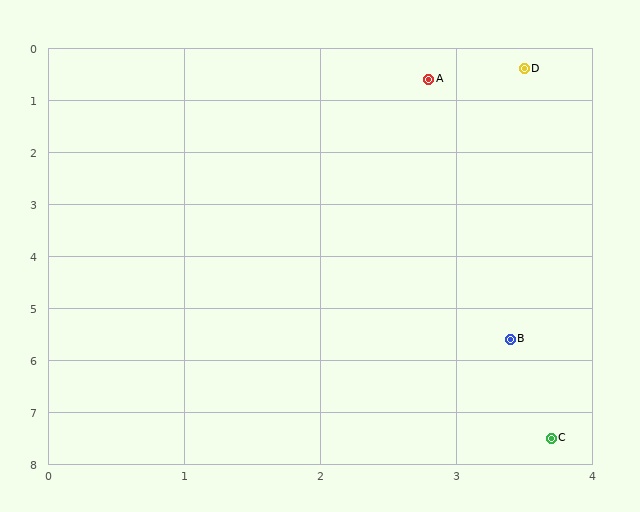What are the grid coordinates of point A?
Point A is at approximately (2.8, 0.6).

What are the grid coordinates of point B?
Point B is at approximately (3.4, 5.6).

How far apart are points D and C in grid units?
Points D and C are about 7.1 grid units apart.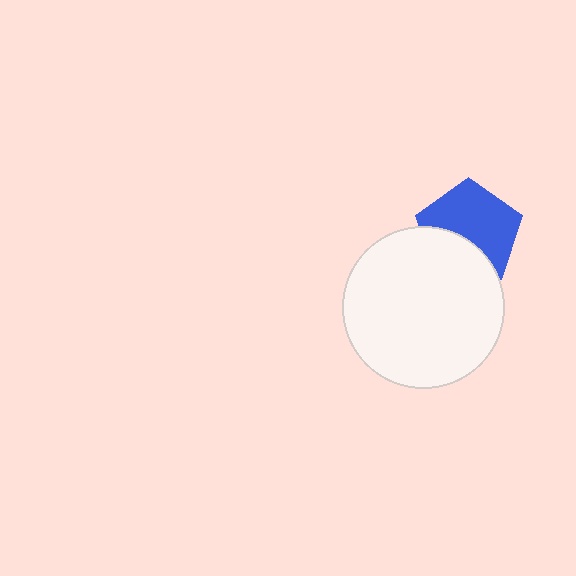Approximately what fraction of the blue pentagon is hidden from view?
Roughly 37% of the blue pentagon is hidden behind the white circle.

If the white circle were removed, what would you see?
You would see the complete blue pentagon.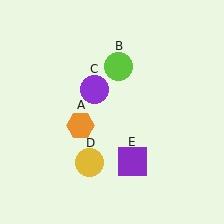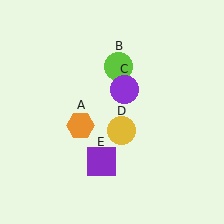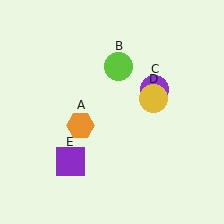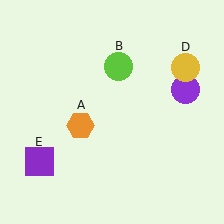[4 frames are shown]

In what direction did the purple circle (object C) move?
The purple circle (object C) moved right.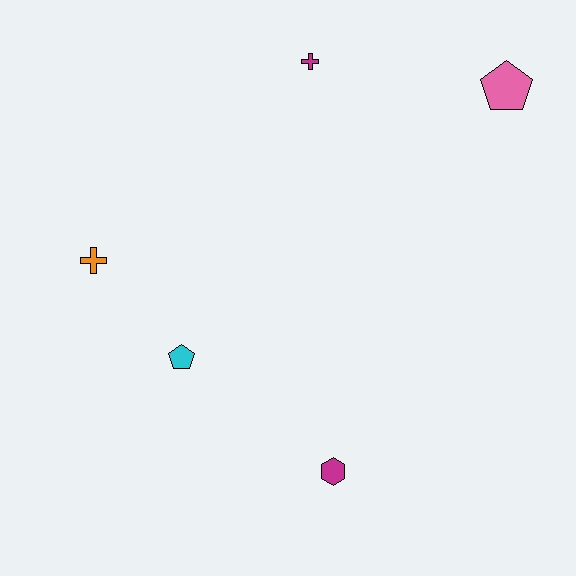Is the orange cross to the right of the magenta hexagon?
No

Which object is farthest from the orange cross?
The pink pentagon is farthest from the orange cross.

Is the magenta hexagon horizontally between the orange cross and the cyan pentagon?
No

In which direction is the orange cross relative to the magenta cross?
The orange cross is to the left of the magenta cross.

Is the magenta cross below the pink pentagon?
No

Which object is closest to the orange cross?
The cyan pentagon is closest to the orange cross.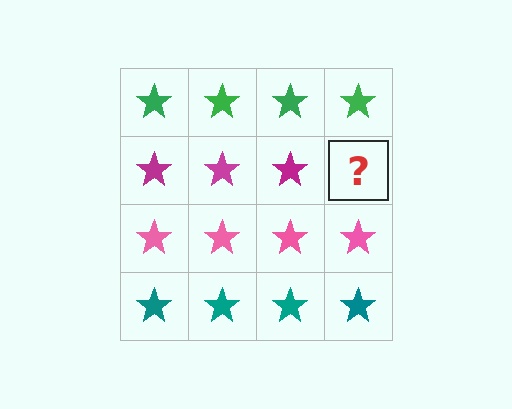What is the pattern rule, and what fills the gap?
The rule is that each row has a consistent color. The gap should be filled with a magenta star.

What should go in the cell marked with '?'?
The missing cell should contain a magenta star.